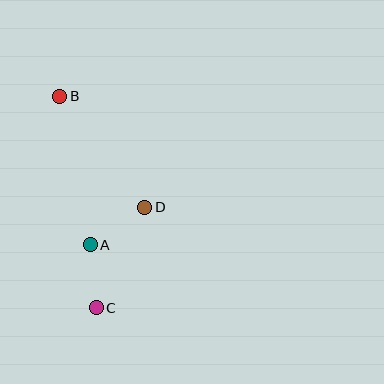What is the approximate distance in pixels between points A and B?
The distance between A and B is approximately 152 pixels.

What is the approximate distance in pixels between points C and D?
The distance between C and D is approximately 112 pixels.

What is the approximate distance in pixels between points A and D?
The distance between A and D is approximately 66 pixels.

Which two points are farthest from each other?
Points B and C are farthest from each other.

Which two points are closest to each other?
Points A and C are closest to each other.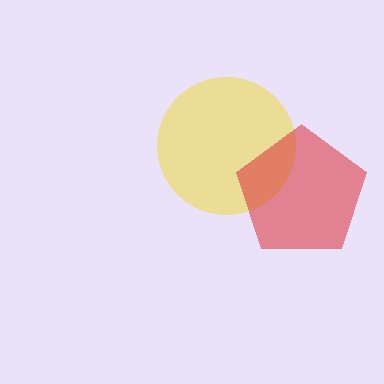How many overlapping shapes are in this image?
There are 2 overlapping shapes in the image.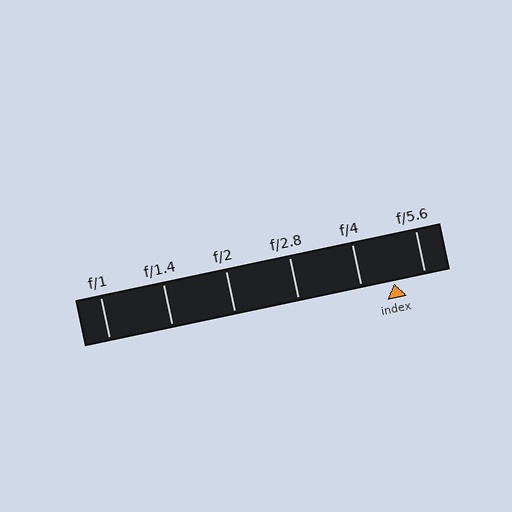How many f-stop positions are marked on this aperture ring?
There are 6 f-stop positions marked.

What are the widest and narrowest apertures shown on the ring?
The widest aperture shown is f/1 and the narrowest is f/5.6.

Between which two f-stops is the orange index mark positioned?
The index mark is between f/4 and f/5.6.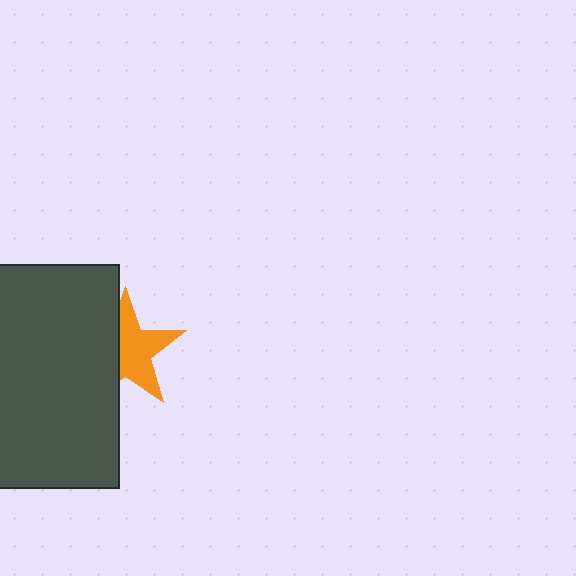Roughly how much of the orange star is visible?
About half of it is visible (roughly 61%).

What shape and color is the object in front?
The object in front is a dark gray rectangle.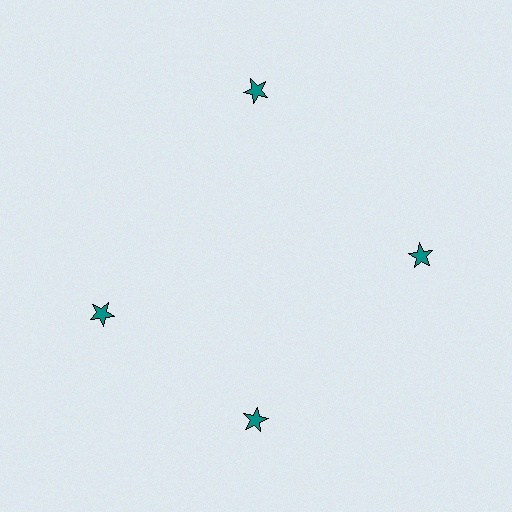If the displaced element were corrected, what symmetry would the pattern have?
It would have 4-fold rotational symmetry — the pattern would map onto itself every 90 degrees.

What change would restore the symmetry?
The symmetry would be restored by rotating it back into even spacing with its neighbors so that all 4 stars sit at equal angles and equal distance from the center.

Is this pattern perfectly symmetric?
No. The 4 teal stars are arranged in a ring, but one element near the 9 o'clock position is rotated out of alignment along the ring, breaking the 4-fold rotational symmetry.